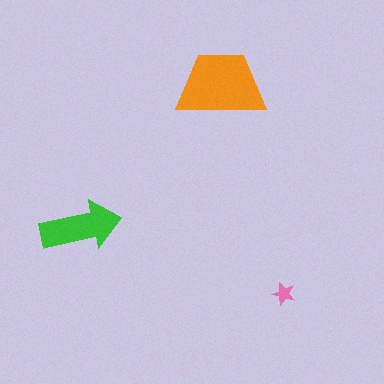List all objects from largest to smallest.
The orange trapezoid, the green arrow, the pink star.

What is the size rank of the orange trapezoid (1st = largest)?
1st.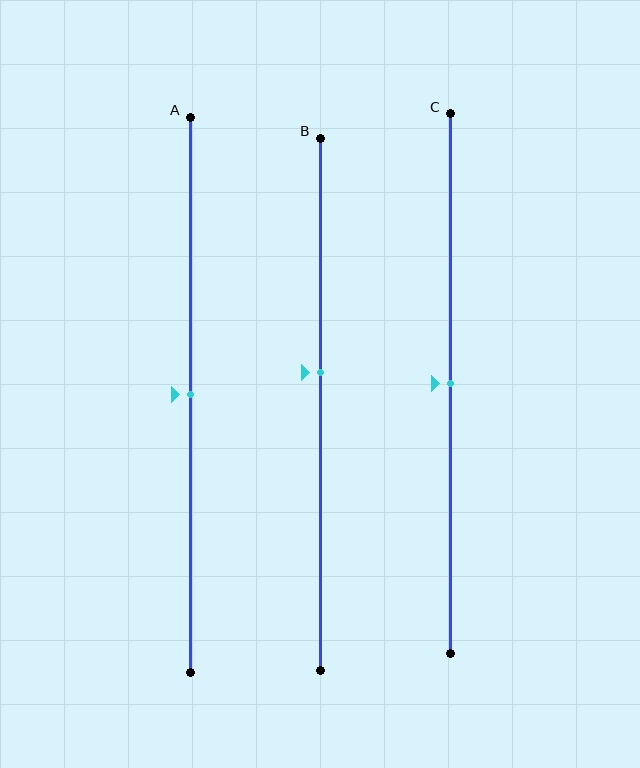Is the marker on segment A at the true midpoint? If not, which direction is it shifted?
Yes, the marker on segment A is at the true midpoint.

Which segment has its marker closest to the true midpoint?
Segment A has its marker closest to the true midpoint.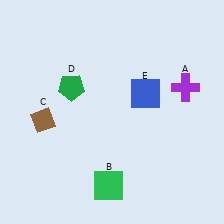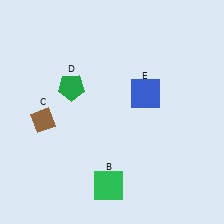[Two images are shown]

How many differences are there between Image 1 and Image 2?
There is 1 difference between the two images.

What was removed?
The purple cross (A) was removed in Image 2.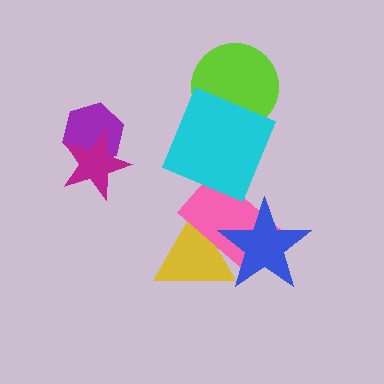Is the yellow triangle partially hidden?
Yes, it is partially covered by another shape.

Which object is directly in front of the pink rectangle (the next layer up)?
The blue star is directly in front of the pink rectangle.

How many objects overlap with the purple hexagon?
1 object overlaps with the purple hexagon.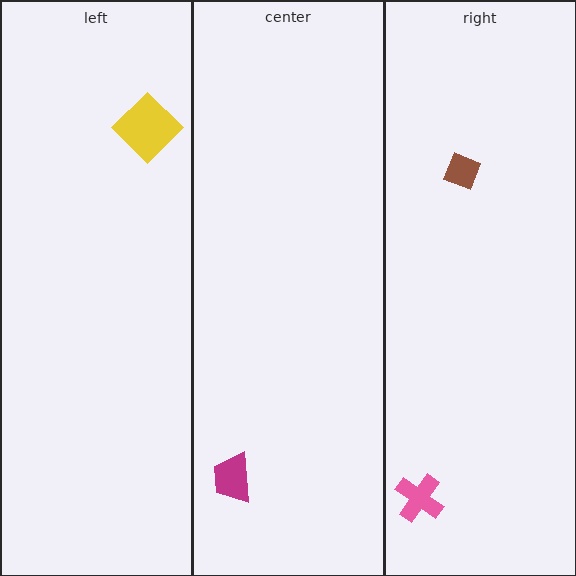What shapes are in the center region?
The magenta trapezoid.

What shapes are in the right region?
The brown diamond, the pink cross.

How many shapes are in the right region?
2.